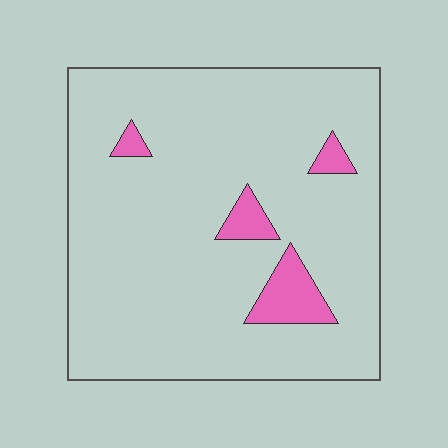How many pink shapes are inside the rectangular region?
4.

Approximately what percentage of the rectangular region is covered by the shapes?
Approximately 10%.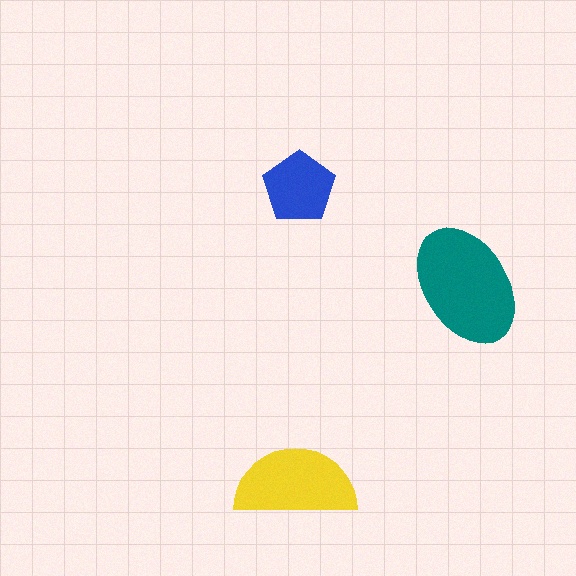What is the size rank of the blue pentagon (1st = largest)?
3rd.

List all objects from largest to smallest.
The teal ellipse, the yellow semicircle, the blue pentagon.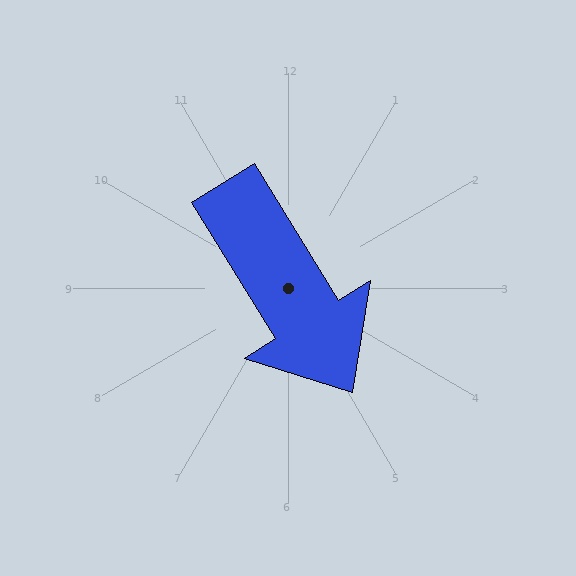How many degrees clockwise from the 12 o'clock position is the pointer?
Approximately 148 degrees.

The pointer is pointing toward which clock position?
Roughly 5 o'clock.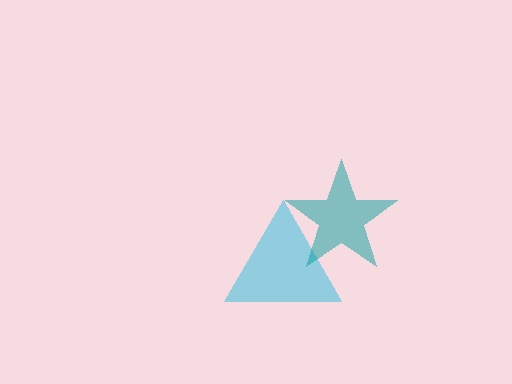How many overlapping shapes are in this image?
There are 2 overlapping shapes in the image.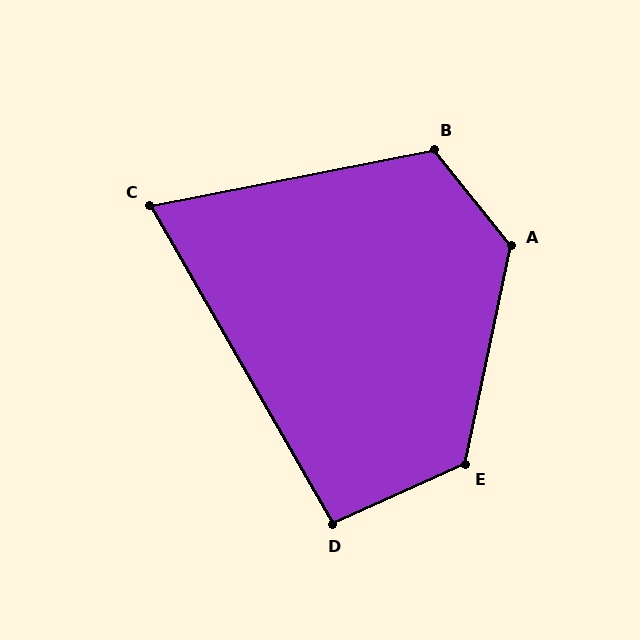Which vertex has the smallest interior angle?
C, at approximately 71 degrees.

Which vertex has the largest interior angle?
A, at approximately 130 degrees.